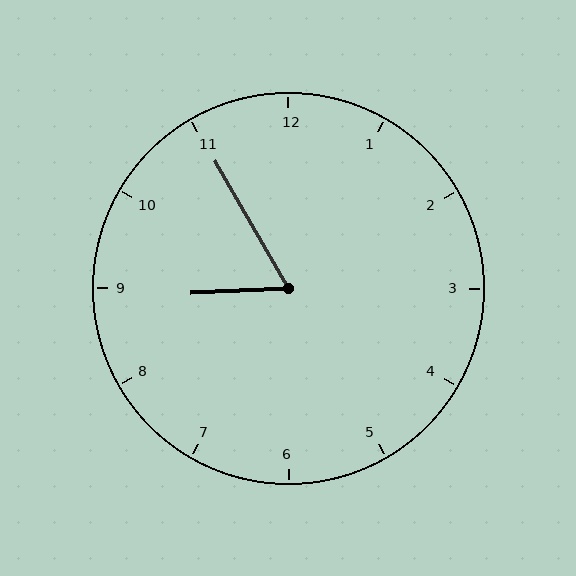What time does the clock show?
8:55.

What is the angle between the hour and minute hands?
Approximately 62 degrees.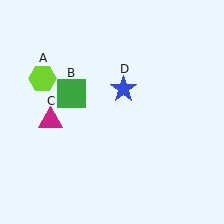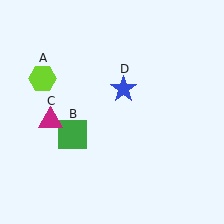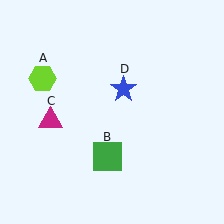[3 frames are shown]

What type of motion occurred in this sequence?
The green square (object B) rotated counterclockwise around the center of the scene.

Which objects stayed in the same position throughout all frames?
Lime hexagon (object A) and magenta triangle (object C) and blue star (object D) remained stationary.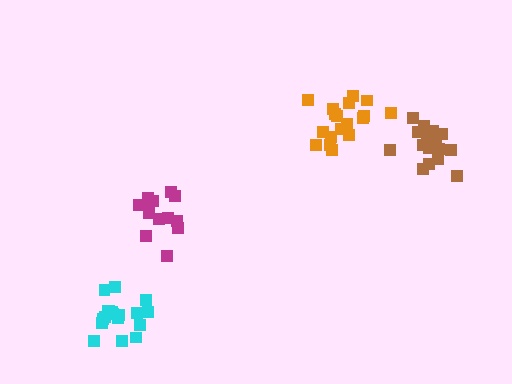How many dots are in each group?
Group 1: 18 dots, Group 2: 13 dots, Group 3: 18 dots, Group 4: 18 dots (67 total).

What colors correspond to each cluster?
The clusters are colored: brown, magenta, orange, cyan.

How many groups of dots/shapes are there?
There are 4 groups.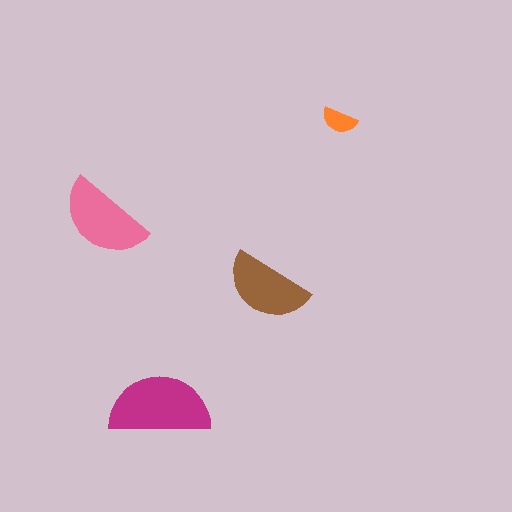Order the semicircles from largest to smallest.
the magenta one, the pink one, the brown one, the orange one.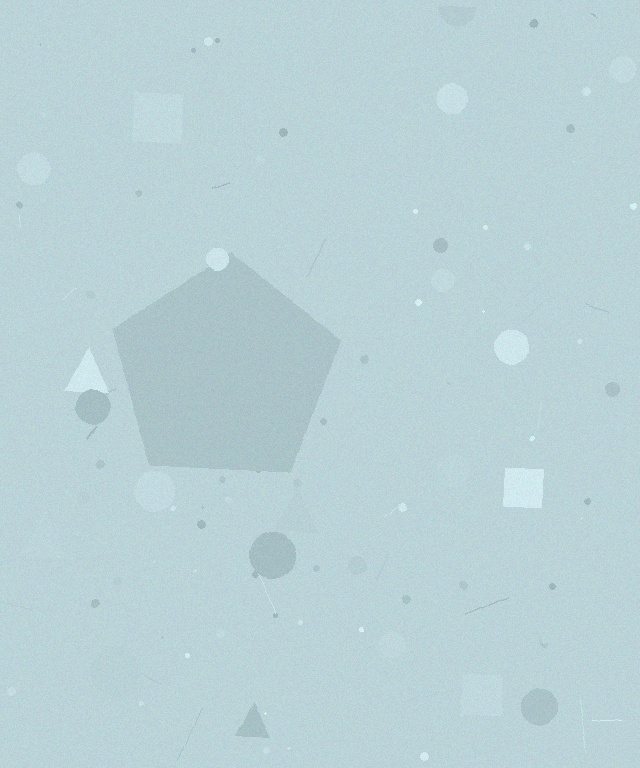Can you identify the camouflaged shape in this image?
The camouflaged shape is a pentagon.